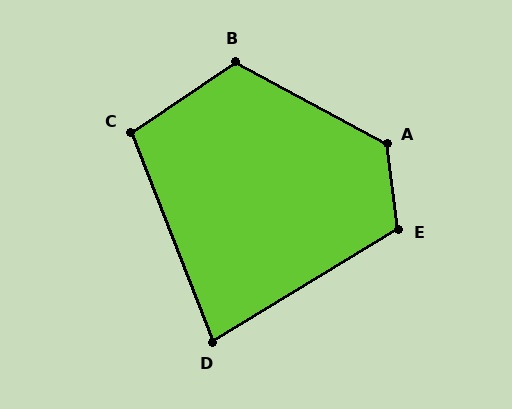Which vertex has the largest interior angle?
A, at approximately 126 degrees.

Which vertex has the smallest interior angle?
D, at approximately 80 degrees.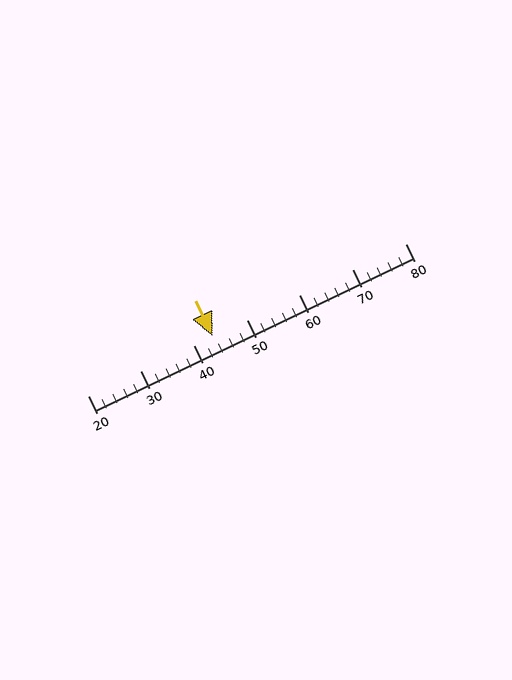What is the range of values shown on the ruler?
The ruler shows values from 20 to 80.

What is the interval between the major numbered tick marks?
The major tick marks are spaced 10 units apart.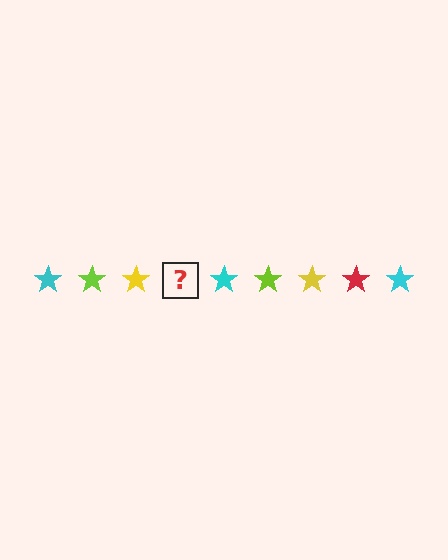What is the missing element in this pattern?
The missing element is a red star.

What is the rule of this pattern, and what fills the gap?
The rule is that the pattern cycles through cyan, lime, yellow, red stars. The gap should be filled with a red star.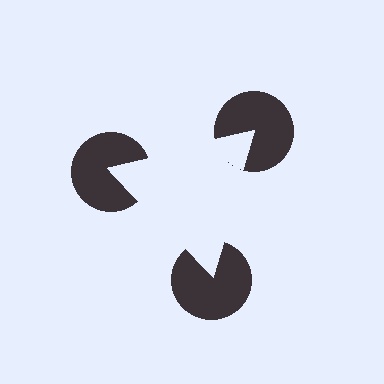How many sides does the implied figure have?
3 sides.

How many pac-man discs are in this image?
There are 3 — one at each vertex of the illusory triangle.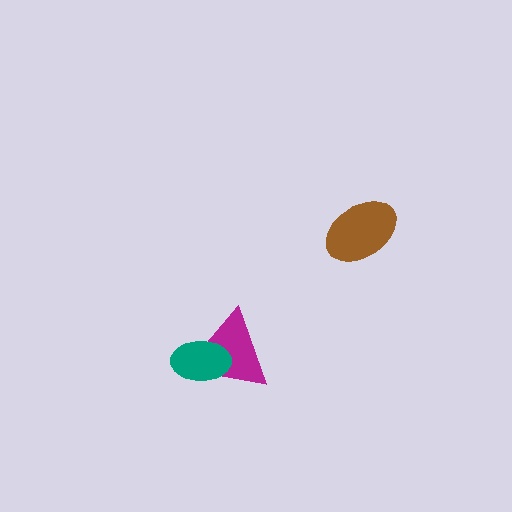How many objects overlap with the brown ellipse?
0 objects overlap with the brown ellipse.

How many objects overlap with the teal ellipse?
1 object overlaps with the teal ellipse.